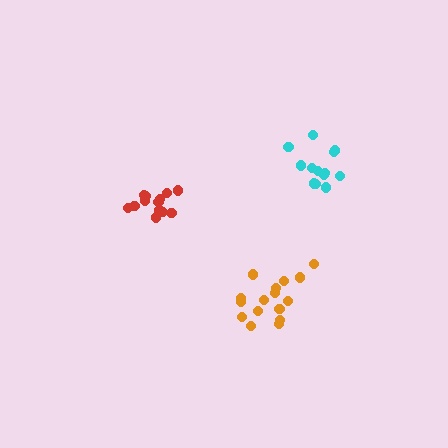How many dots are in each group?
Group 1: 14 dots, Group 2: 16 dots, Group 3: 13 dots (43 total).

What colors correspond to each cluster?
The clusters are colored: red, orange, cyan.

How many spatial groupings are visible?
There are 3 spatial groupings.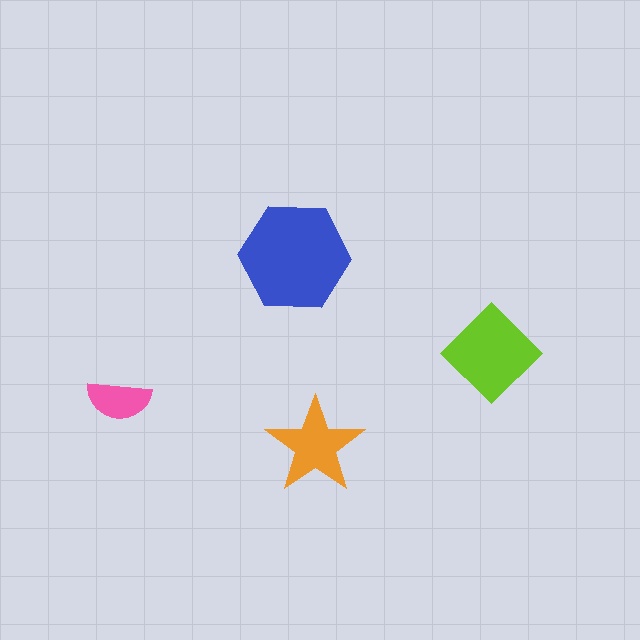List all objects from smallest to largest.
The pink semicircle, the orange star, the lime diamond, the blue hexagon.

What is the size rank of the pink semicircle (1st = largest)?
4th.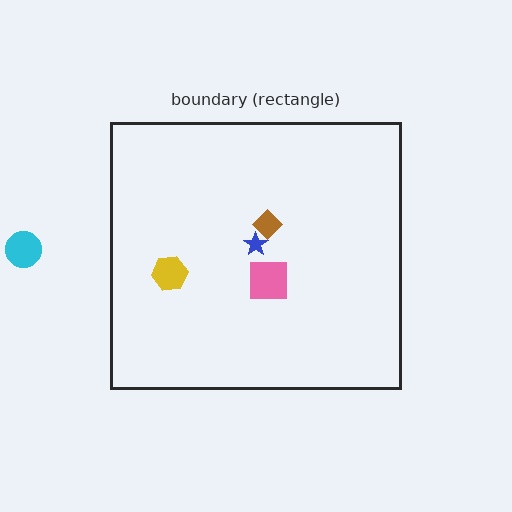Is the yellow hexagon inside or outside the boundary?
Inside.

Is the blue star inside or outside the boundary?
Inside.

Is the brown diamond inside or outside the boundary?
Inside.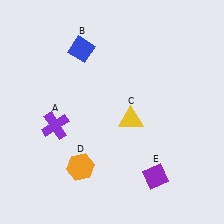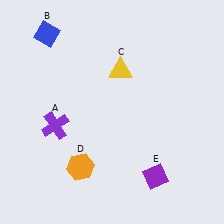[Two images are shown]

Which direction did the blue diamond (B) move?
The blue diamond (B) moved left.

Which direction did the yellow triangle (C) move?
The yellow triangle (C) moved up.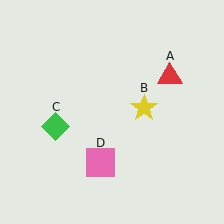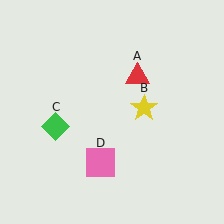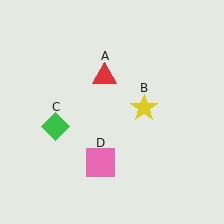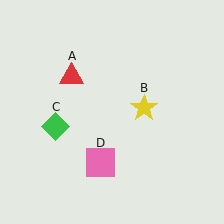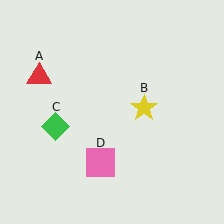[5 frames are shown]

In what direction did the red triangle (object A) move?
The red triangle (object A) moved left.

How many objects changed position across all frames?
1 object changed position: red triangle (object A).